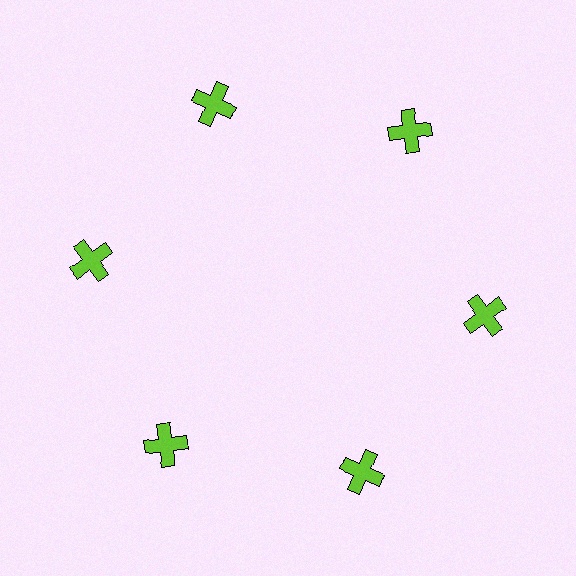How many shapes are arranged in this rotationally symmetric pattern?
There are 6 shapes, arranged in 6 groups of 1.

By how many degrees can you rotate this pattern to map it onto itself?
The pattern maps onto itself every 60 degrees of rotation.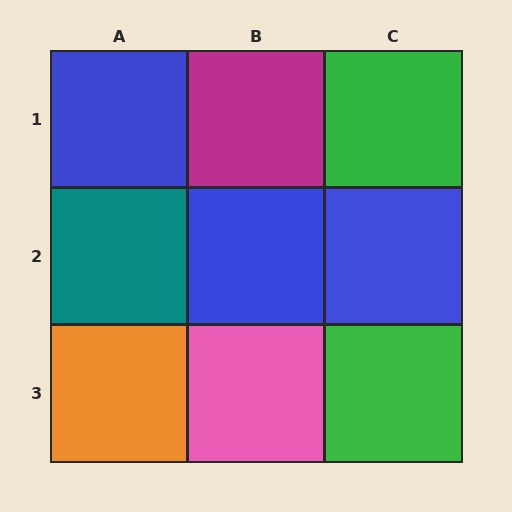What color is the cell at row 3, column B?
Pink.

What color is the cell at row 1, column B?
Magenta.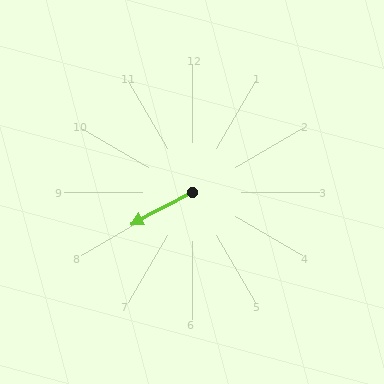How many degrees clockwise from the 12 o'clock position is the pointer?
Approximately 243 degrees.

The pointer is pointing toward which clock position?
Roughly 8 o'clock.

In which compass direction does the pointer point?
Southwest.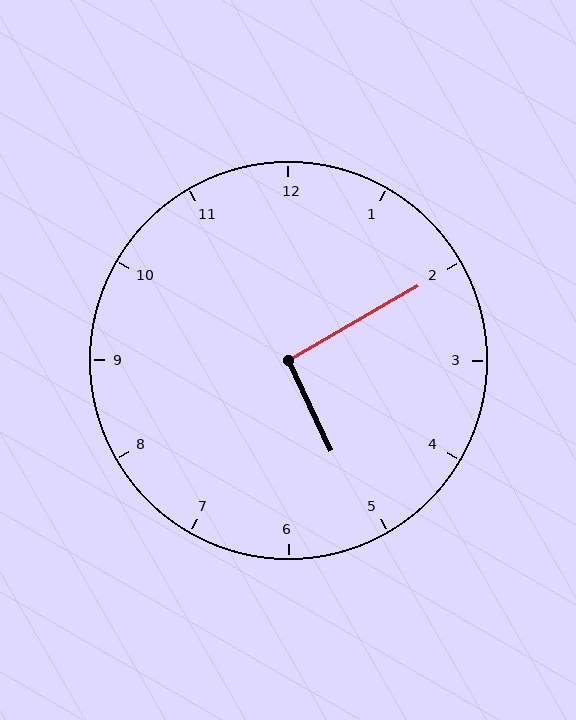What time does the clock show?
5:10.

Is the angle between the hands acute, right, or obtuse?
It is right.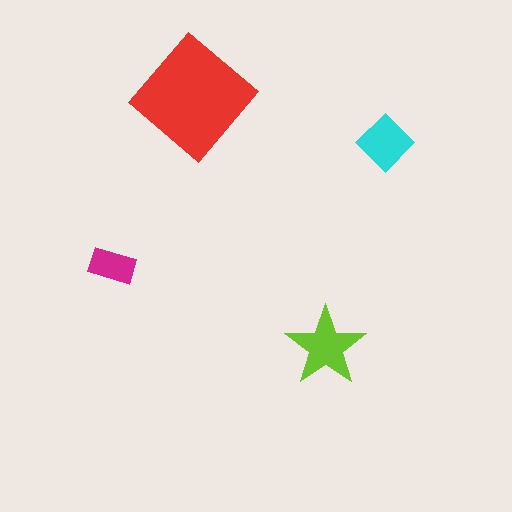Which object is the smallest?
The magenta rectangle.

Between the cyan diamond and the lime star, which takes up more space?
The lime star.